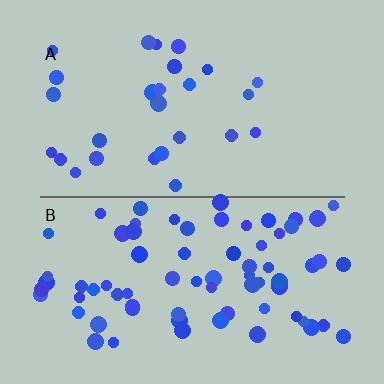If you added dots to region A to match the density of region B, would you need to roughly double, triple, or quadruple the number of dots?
Approximately triple.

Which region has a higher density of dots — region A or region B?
B (the bottom).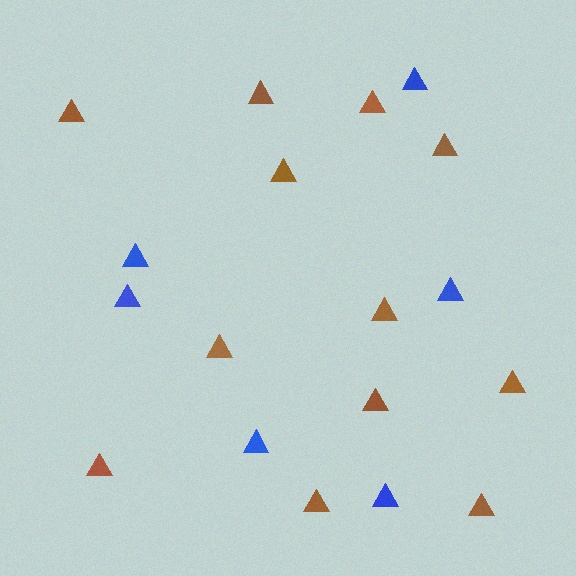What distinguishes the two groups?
There are 2 groups: one group of brown triangles (12) and one group of blue triangles (6).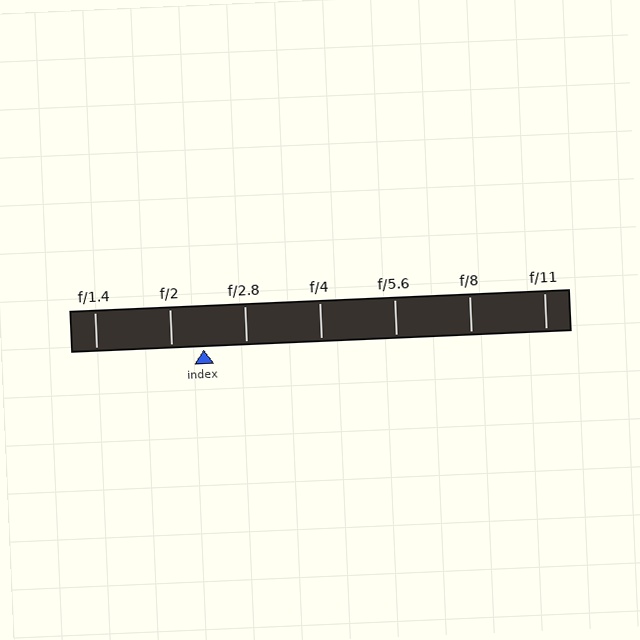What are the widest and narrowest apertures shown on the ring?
The widest aperture shown is f/1.4 and the narrowest is f/11.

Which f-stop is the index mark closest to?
The index mark is closest to f/2.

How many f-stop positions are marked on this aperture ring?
There are 7 f-stop positions marked.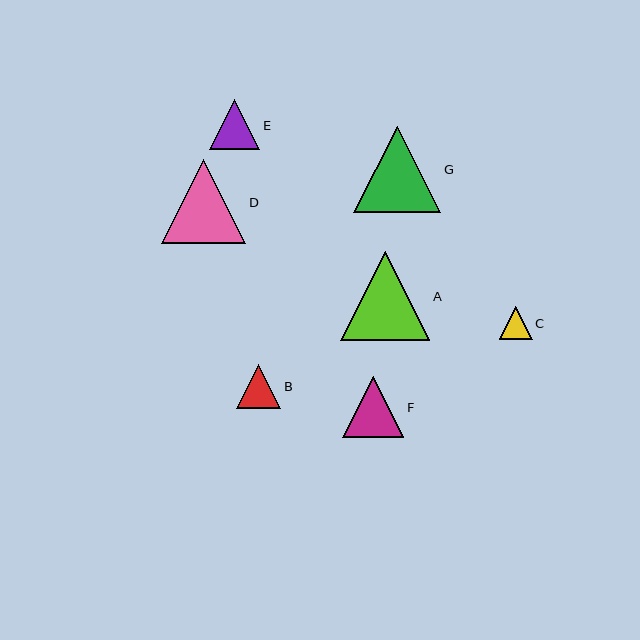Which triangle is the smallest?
Triangle C is the smallest with a size of approximately 33 pixels.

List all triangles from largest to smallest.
From largest to smallest: A, G, D, F, E, B, C.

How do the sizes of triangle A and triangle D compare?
Triangle A and triangle D are approximately the same size.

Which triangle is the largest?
Triangle A is the largest with a size of approximately 89 pixels.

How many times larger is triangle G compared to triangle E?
Triangle G is approximately 1.7 times the size of triangle E.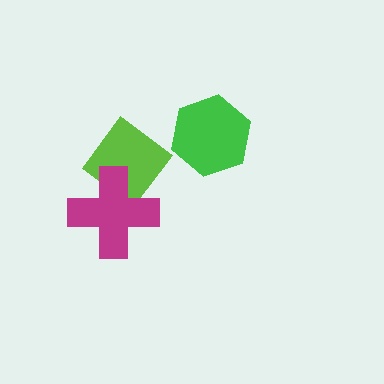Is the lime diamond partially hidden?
Yes, it is partially covered by another shape.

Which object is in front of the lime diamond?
The magenta cross is in front of the lime diamond.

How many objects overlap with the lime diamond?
1 object overlaps with the lime diamond.